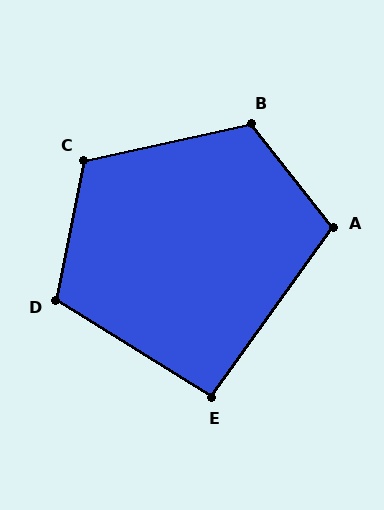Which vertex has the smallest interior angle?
E, at approximately 94 degrees.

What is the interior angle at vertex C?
Approximately 114 degrees (obtuse).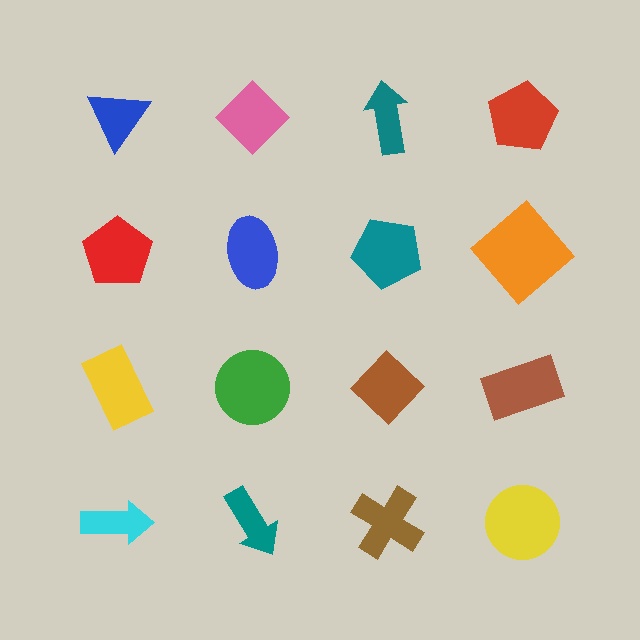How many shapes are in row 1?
4 shapes.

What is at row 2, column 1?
A red pentagon.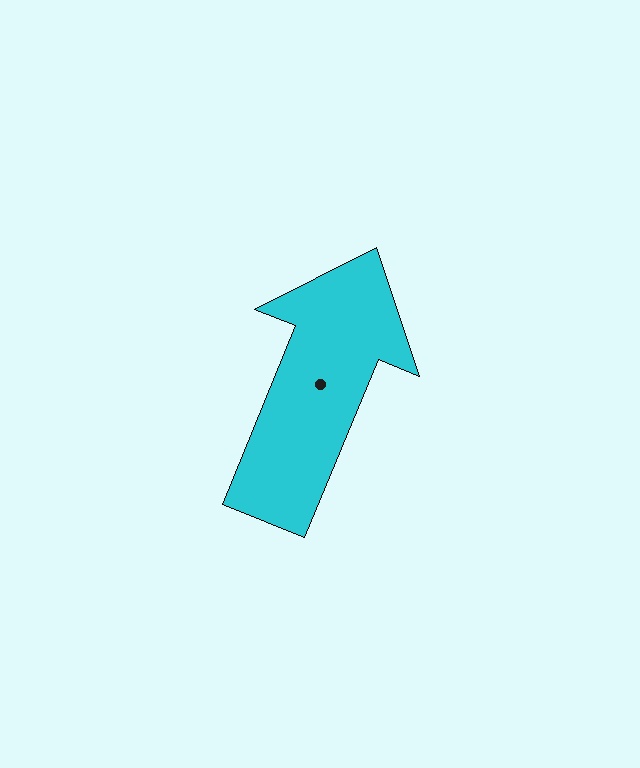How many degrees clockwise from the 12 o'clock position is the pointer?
Approximately 22 degrees.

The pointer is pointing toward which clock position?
Roughly 1 o'clock.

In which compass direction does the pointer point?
North.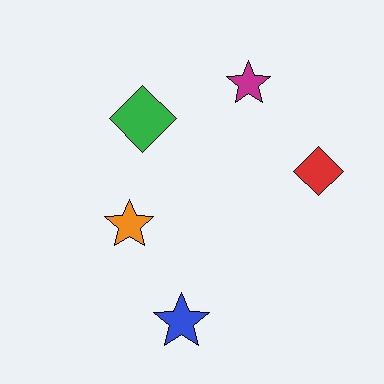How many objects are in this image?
There are 5 objects.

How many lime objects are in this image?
There are no lime objects.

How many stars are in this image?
There are 3 stars.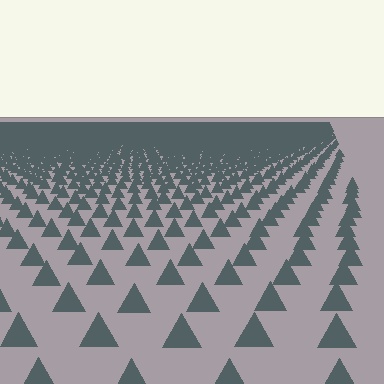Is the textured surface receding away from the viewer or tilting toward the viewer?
The surface is receding away from the viewer. Texture elements get smaller and denser toward the top.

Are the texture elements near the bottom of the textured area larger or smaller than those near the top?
Larger. Near the bottom, elements are closer to the viewer and appear at a bigger on-screen size.